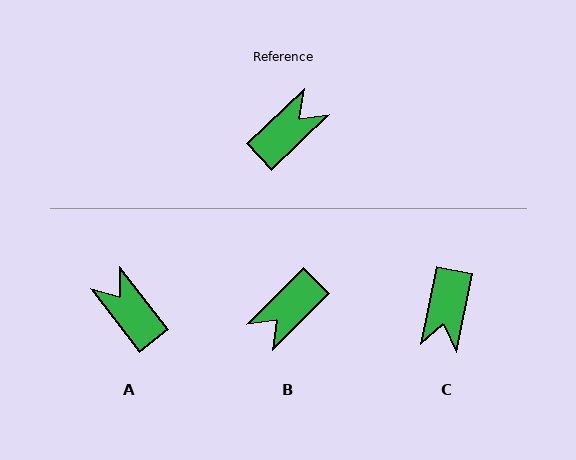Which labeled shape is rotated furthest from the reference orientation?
B, about 179 degrees away.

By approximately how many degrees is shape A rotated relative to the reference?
Approximately 84 degrees counter-clockwise.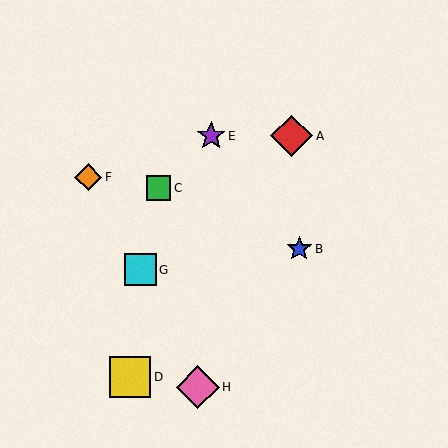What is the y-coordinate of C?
Object C is at y≈188.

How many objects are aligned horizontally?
2 objects (A, E) are aligned horizontally.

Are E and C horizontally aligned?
No, E is at y≈136 and C is at y≈188.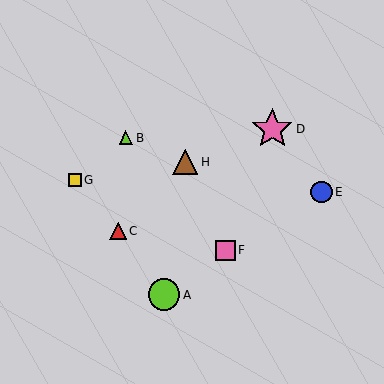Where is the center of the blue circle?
The center of the blue circle is at (321, 192).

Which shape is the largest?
The pink star (labeled D) is the largest.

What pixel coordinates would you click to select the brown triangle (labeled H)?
Click at (185, 162) to select the brown triangle H.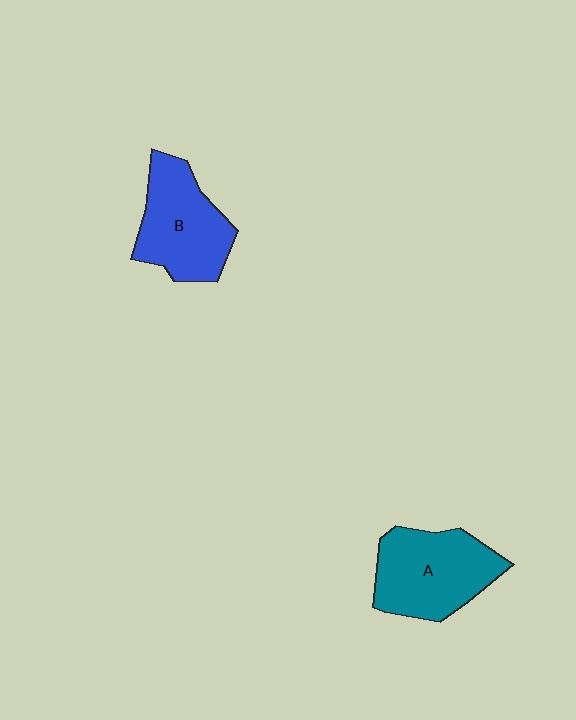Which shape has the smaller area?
Shape B (blue).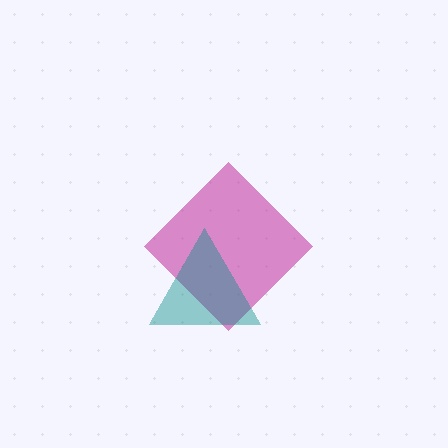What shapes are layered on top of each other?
The layered shapes are: a magenta diamond, a teal triangle.